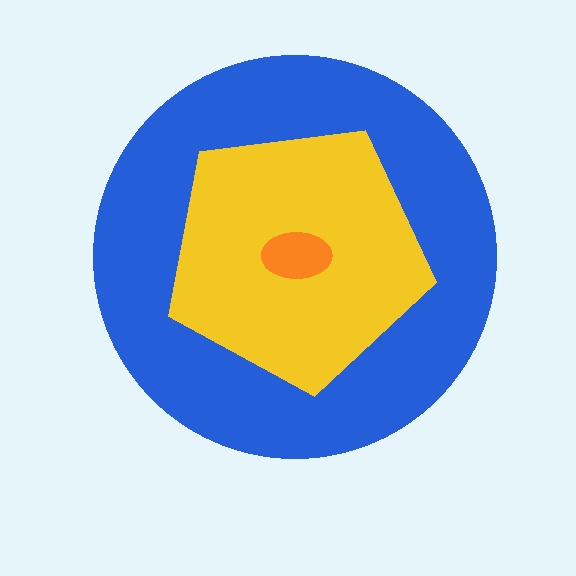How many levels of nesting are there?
3.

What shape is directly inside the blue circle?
The yellow pentagon.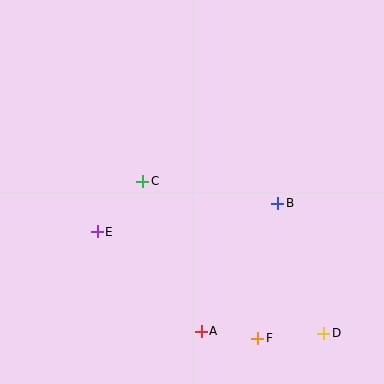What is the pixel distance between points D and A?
The distance between D and A is 122 pixels.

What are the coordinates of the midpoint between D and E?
The midpoint between D and E is at (210, 282).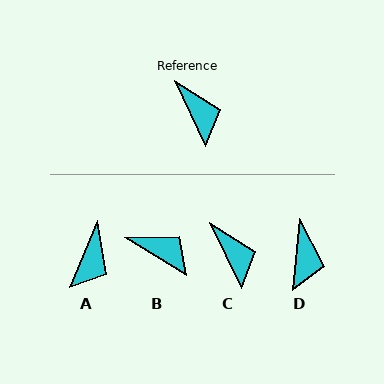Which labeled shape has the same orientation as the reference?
C.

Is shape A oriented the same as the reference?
No, it is off by about 49 degrees.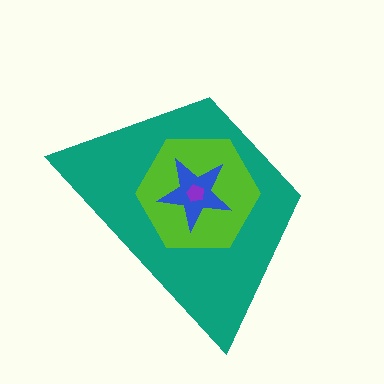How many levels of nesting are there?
4.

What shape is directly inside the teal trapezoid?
The lime hexagon.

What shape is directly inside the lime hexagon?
The blue star.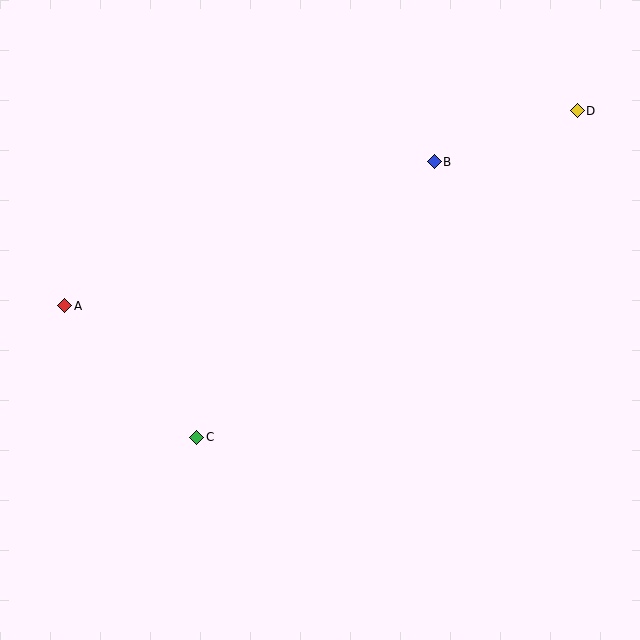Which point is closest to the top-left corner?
Point A is closest to the top-left corner.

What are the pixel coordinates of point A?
Point A is at (65, 306).